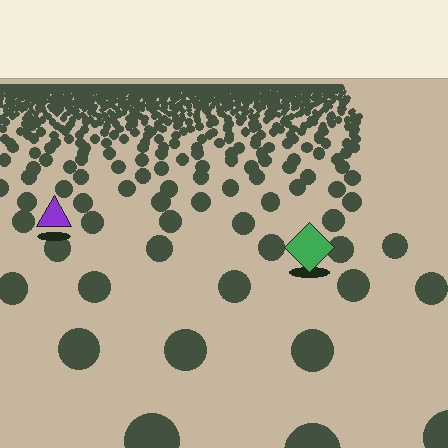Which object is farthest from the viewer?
The purple triangle is farthest from the viewer. It appears smaller and the ground texture around it is denser.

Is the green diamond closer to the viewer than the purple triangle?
Yes. The green diamond is closer — you can tell from the texture gradient: the ground texture is coarser near it.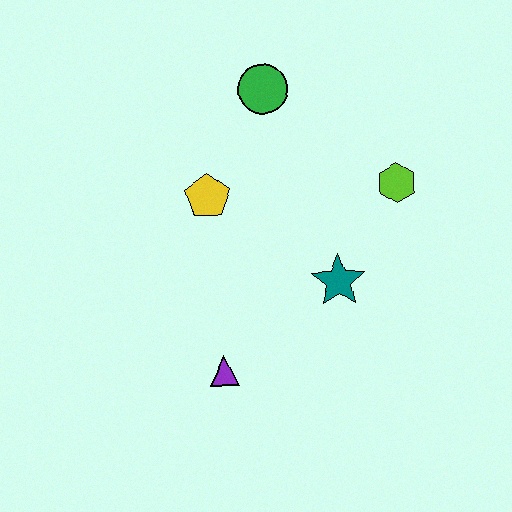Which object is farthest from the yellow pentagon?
The lime hexagon is farthest from the yellow pentagon.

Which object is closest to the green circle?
The yellow pentagon is closest to the green circle.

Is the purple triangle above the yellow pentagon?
No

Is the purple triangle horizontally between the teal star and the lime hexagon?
No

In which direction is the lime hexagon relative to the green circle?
The lime hexagon is to the right of the green circle.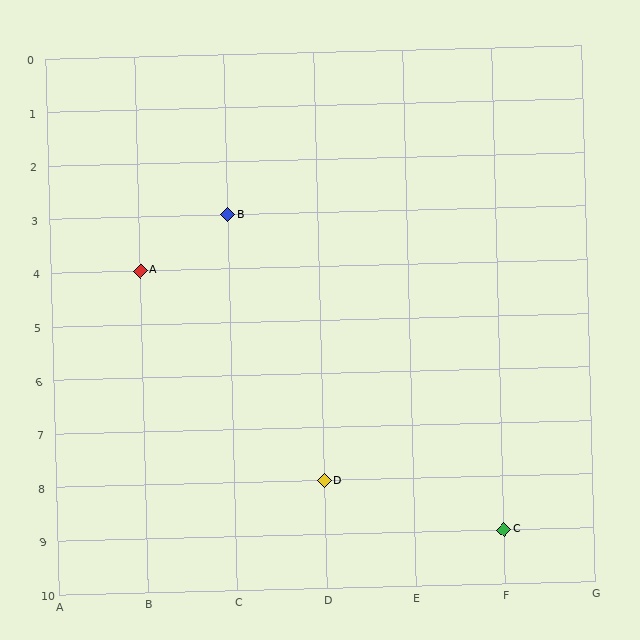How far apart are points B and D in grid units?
Points B and D are 1 column and 5 rows apart (about 5.1 grid units diagonally).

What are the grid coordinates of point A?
Point A is at grid coordinates (B, 4).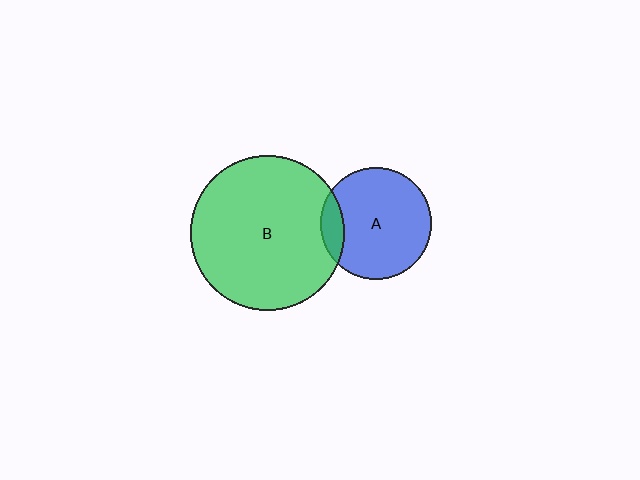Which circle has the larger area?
Circle B (green).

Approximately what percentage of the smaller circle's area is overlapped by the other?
Approximately 15%.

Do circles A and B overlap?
Yes.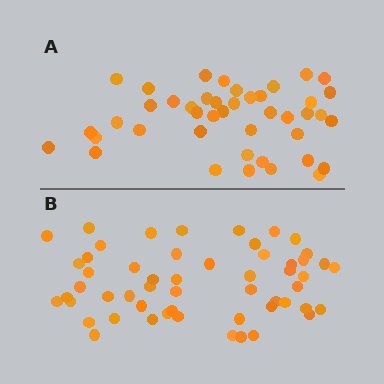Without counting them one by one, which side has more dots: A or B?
Region B (the bottom region) has more dots.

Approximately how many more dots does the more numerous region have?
Region B has roughly 12 or so more dots than region A.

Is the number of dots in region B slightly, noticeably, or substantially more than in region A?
Region B has noticeably more, but not dramatically so. The ratio is roughly 1.3 to 1.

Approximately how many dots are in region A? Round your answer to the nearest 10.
About 40 dots. (The exact count is 43, which rounds to 40.)